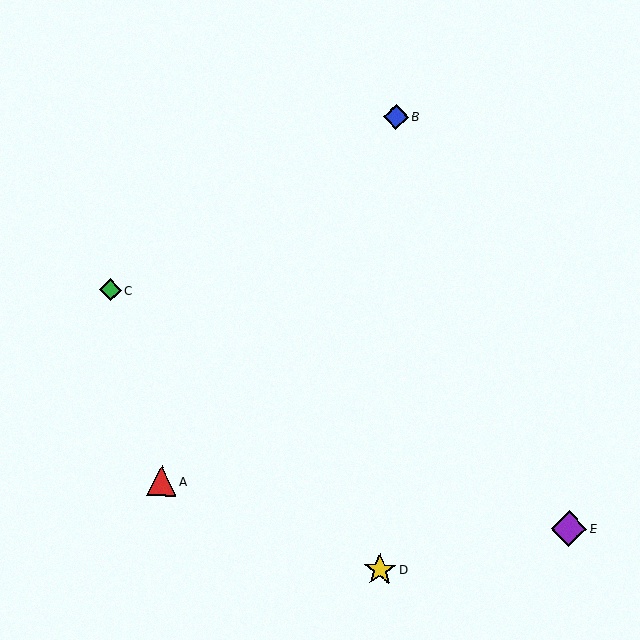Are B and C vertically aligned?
No, B is at x≈396 and C is at x≈110.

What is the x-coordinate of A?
Object A is at x≈162.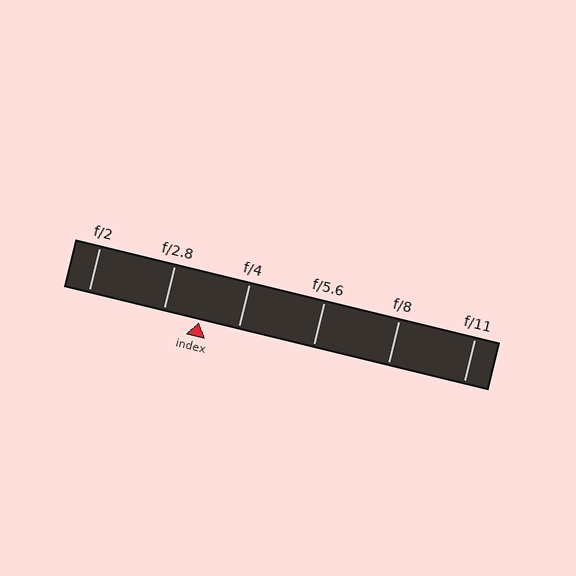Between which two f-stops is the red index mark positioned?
The index mark is between f/2.8 and f/4.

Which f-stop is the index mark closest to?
The index mark is closest to f/2.8.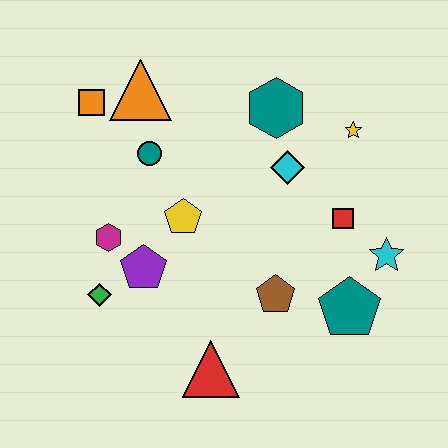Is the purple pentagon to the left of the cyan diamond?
Yes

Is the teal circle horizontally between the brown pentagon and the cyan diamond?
No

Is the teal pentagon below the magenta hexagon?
Yes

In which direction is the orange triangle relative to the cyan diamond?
The orange triangle is to the left of the cyan diamond.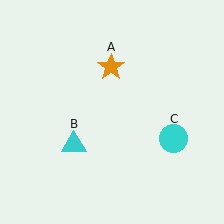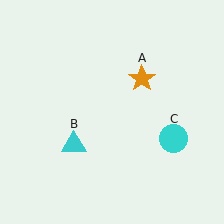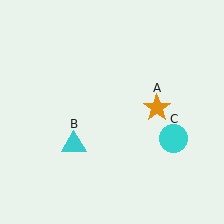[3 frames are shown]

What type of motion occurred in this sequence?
The orange star (object A) rotated clockwise around the center of the scene.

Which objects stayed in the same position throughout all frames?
Cyan triangle (object B) and cyan circle (object C) remained stationary.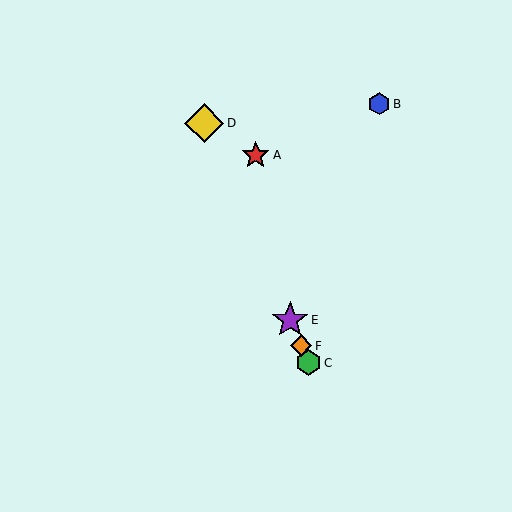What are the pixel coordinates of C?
Object C is at (309, 363).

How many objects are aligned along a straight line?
4 objects (C, D, E, F) are aligned along a straight line.